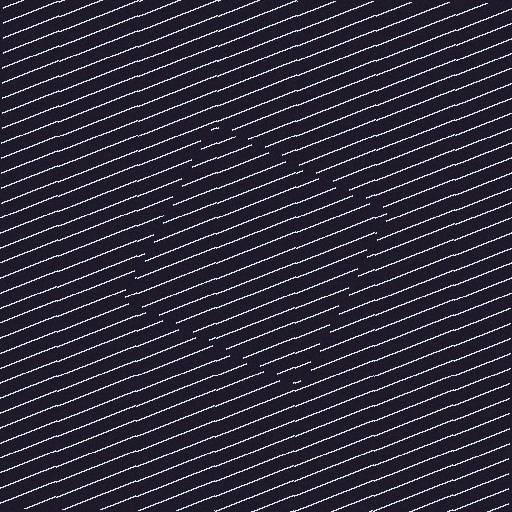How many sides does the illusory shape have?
4 sides — the line-ends trace a square.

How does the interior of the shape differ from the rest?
The interior of the shape contains the same grating, shifted by half a period — the contour is defined by the phase discontinuity where line-ends from the inner and outer gratings abut.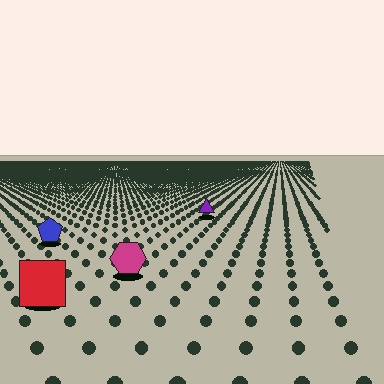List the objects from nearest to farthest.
From nearest to farthest: the red square, the magenta hexagon, the blue pentagon, the purple triangle.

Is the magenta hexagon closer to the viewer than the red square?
No. The red square is closer — you can tell from the texture gradient: the ground texture is coarser near it.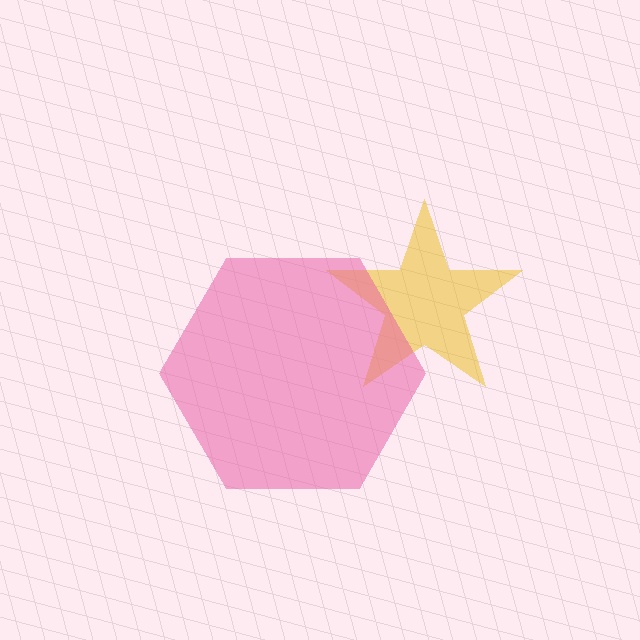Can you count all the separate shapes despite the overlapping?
Yes, there are 2 separate shapes.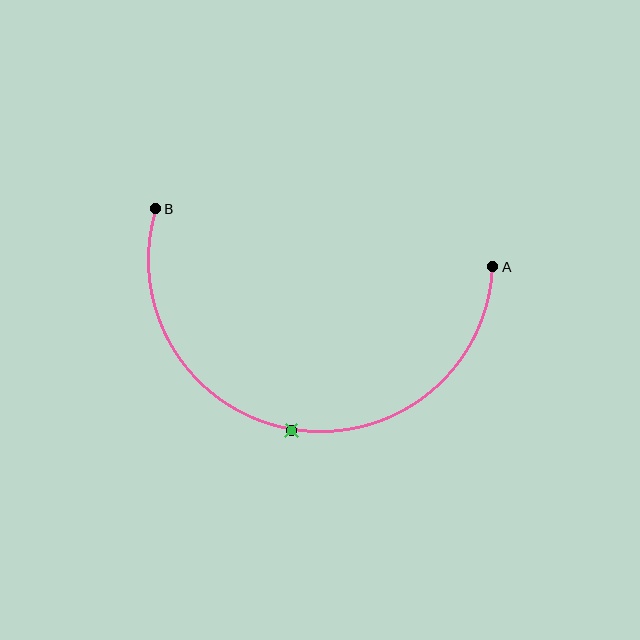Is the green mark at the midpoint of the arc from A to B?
Yes. The green mark lies on the arc at equal arc-length from both A and B — it is the arc midpoint.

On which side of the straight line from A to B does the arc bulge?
The arc bulges below the straight line connecting A and B.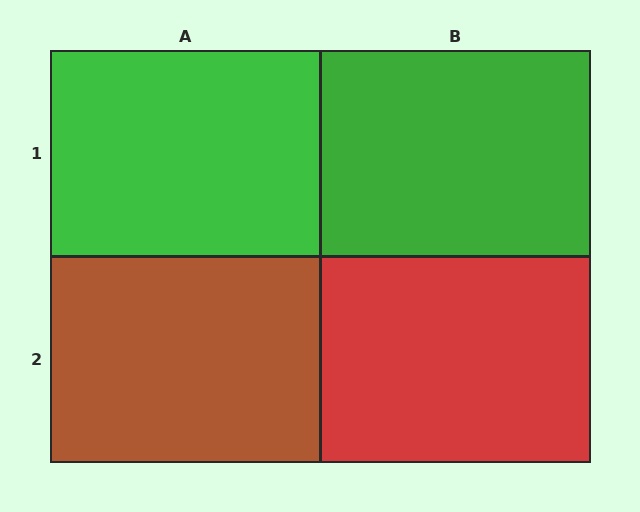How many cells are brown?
1 cell is brown.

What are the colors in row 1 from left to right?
Green, green.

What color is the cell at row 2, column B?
Red.